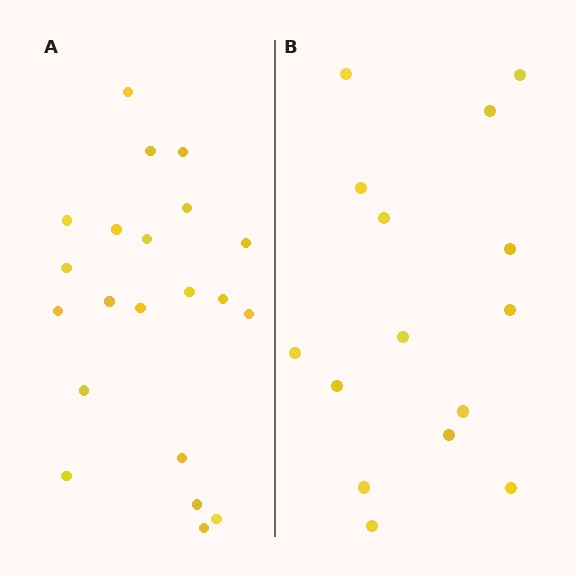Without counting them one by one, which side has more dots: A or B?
Region A (the left region) has more dots.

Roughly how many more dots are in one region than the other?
Region A has about 6 more dots than region B.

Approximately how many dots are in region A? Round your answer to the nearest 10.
About 20 dots. (The exact count is 21, which rounds to 20.)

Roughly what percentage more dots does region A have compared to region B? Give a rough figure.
About 40% more.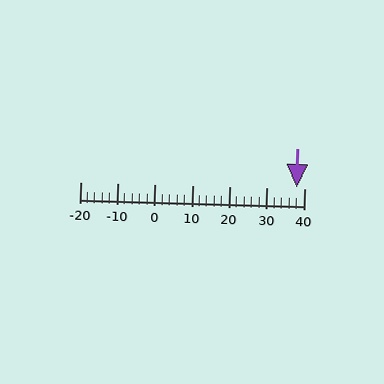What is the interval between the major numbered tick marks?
The major tick marks are spaced 10 units apart.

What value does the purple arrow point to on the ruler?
The purple arrow points to approximately 38.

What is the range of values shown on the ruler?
The ruler shows values from -20 to 40.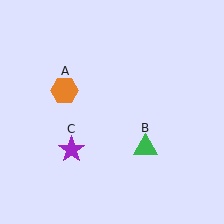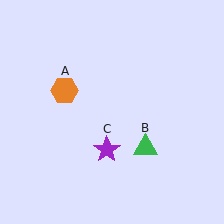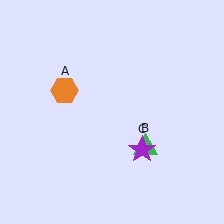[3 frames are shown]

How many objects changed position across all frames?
1 object changed position: purple star (object C).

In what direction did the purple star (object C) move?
The purple star (object C) moved right.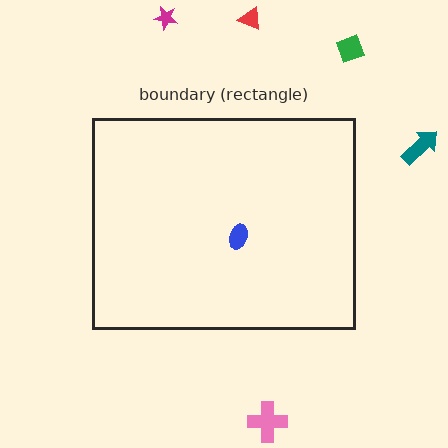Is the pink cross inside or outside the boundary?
Outside.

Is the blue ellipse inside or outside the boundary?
Inside.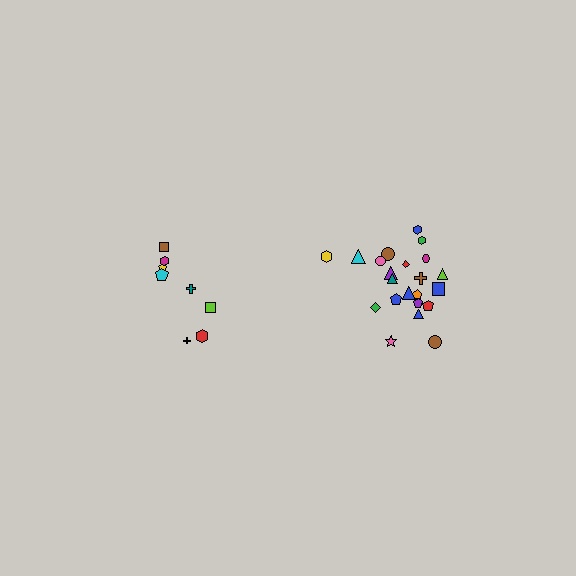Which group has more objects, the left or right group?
The right group.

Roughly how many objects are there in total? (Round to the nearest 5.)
Roughly 30 objects in total.